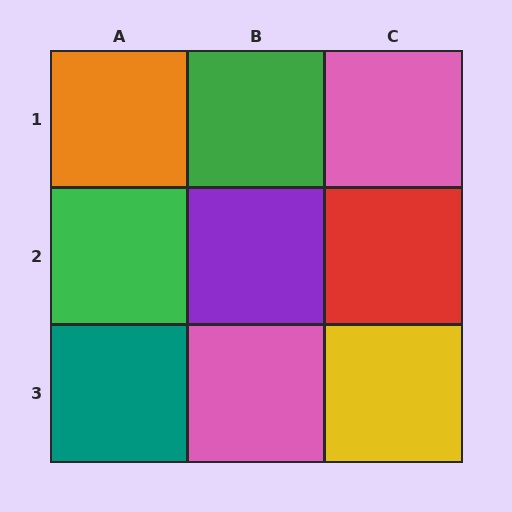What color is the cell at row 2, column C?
Red.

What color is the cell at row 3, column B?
Pink.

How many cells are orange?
1 cell is orange.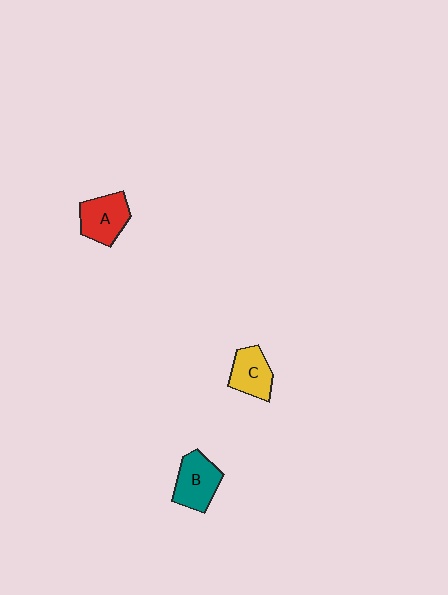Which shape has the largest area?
Shape B (teal).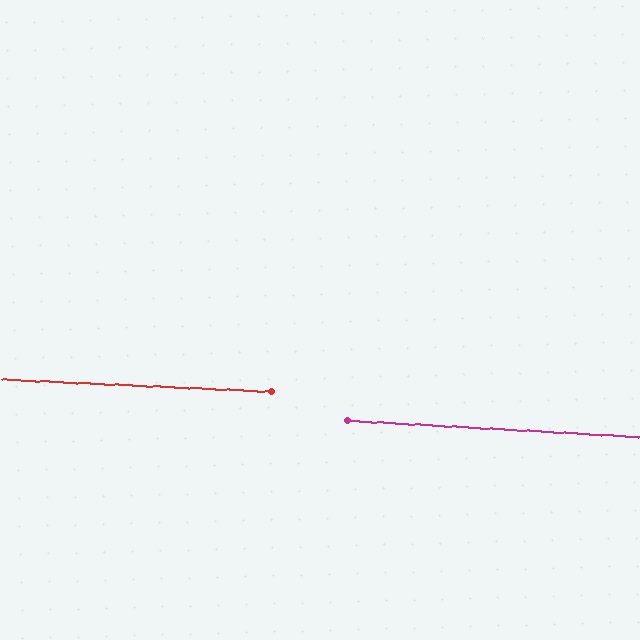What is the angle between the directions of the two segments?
Approximately 1 degree.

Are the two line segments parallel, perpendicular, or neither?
Parallel — their directions differ by only 0.5°.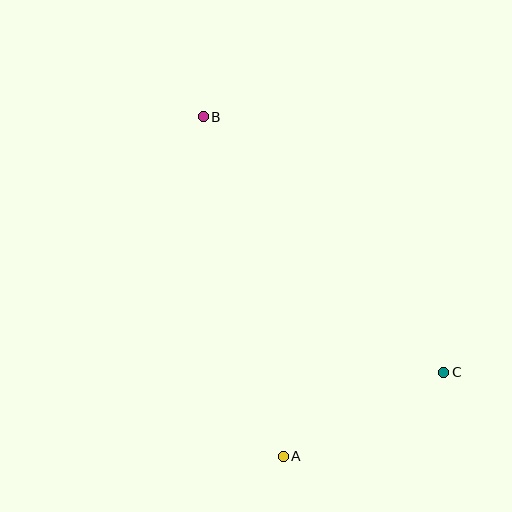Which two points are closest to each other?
Points A and C are closest to each other.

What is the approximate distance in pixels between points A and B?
The distance between A and B is approximately 348 pixels.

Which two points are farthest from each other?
Points B and C are farthest from each other.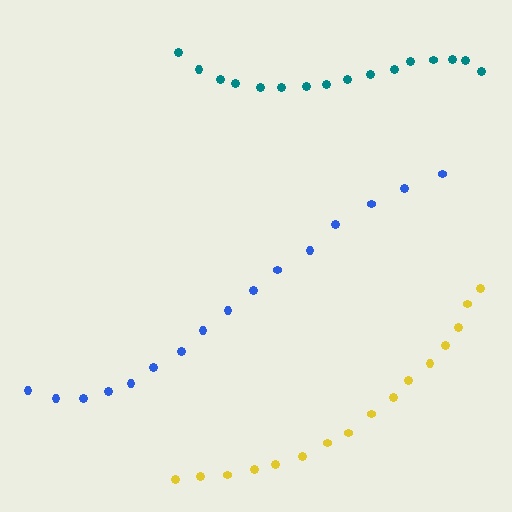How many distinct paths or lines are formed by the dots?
There are 3 distinct paths.